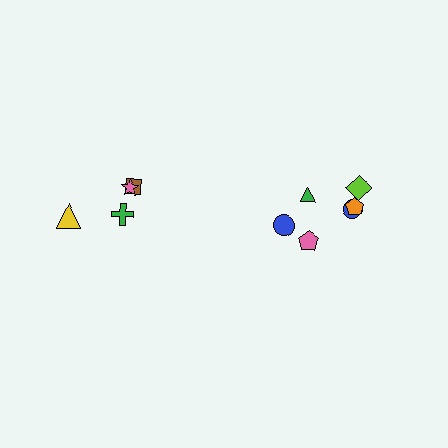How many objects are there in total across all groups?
There are 10 objects.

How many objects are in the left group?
There are 4 objects.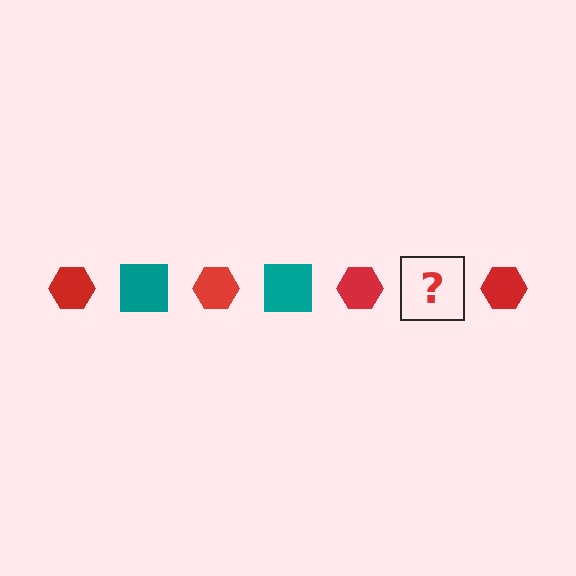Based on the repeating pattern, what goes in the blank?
The blank should be a teal square.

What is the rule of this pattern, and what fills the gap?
The rule is that the pattern alternates between red hexagon and teal square. The gap should be filled with a teal square.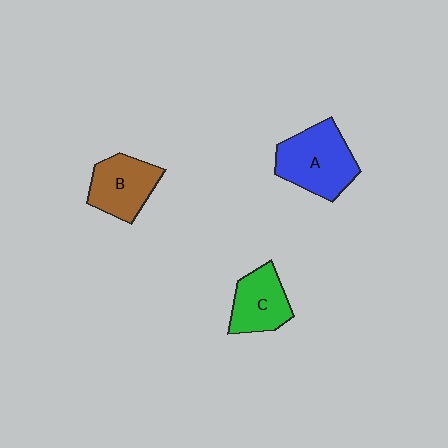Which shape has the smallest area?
Shape C (green).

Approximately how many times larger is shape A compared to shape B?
Approximately 1.3 times.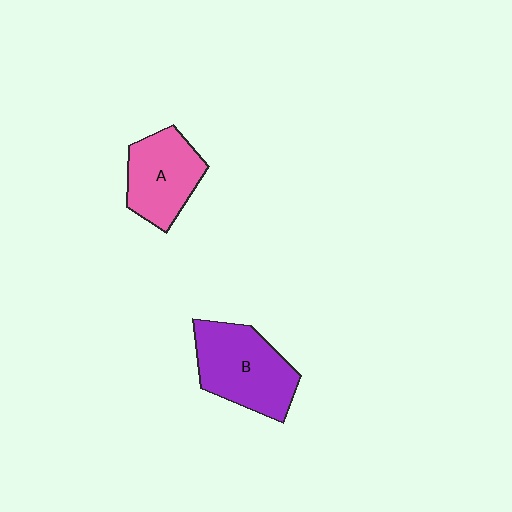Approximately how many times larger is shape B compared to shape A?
Approximately 1.2 times.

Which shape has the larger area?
Shape B (purple).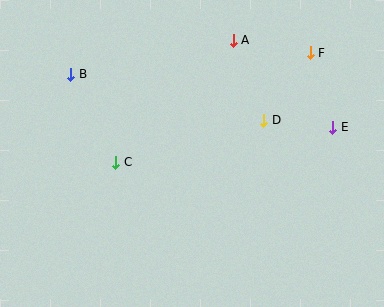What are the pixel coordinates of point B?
Point B is at (71, 74).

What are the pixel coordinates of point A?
Point A is at (233, 40).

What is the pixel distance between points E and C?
The distance between E and C is 220 pixels.